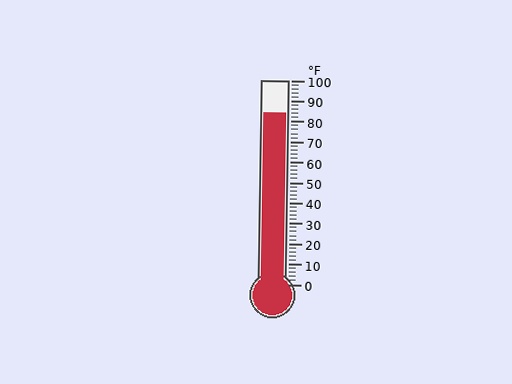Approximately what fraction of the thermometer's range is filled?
The thermometer is filled to approximately 85% of its range.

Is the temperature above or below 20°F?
The temperature is above 20°F.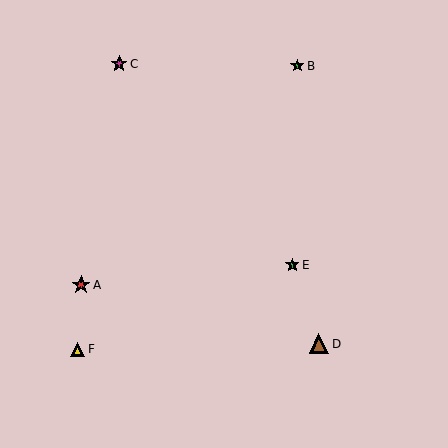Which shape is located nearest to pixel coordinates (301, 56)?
The green star (labeled B) at (297, 66) is nearest to that location.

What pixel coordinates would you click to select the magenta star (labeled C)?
Click at (119, 64) to select the magenta star C.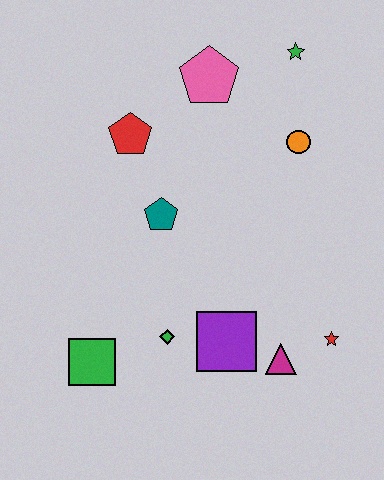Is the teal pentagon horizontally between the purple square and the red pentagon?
Yes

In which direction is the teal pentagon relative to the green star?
The teal pentagon is below the green star.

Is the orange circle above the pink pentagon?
No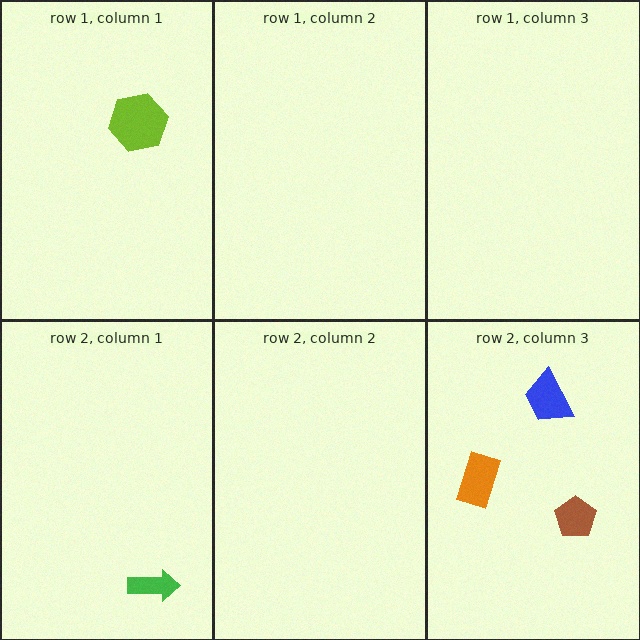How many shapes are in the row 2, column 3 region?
3.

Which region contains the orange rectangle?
The row 2, column 3 region.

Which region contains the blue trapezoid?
The row 2, column 3 region.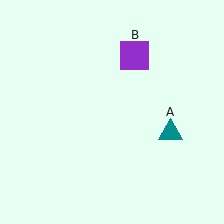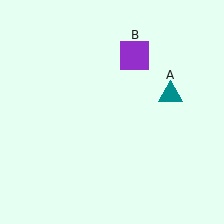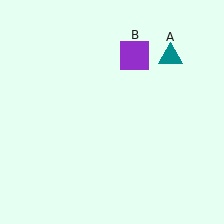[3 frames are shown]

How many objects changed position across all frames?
1 object changed position: teal triangle (object A).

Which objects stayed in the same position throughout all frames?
Purple square (object B) remained stationary.